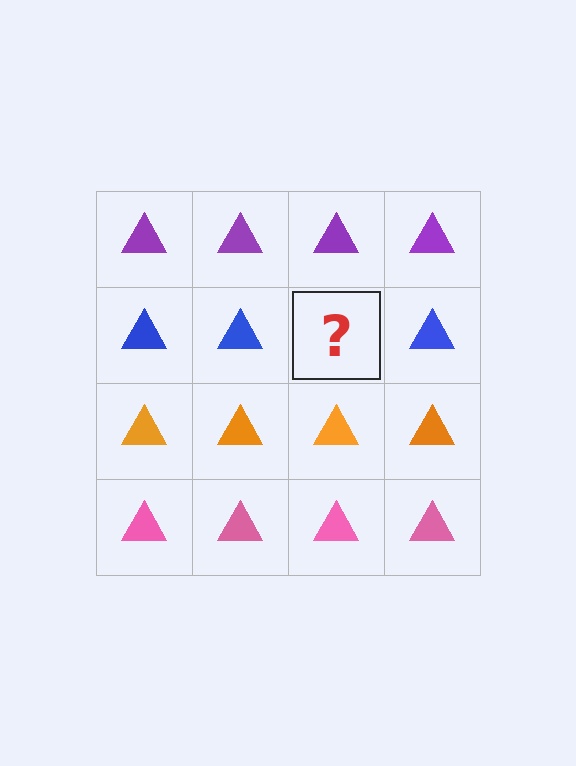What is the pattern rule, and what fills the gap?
The rule is that each row has a consistent color. The gap should be filled with a blue triangle.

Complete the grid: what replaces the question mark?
The question mark should be replaced with a blue triangle.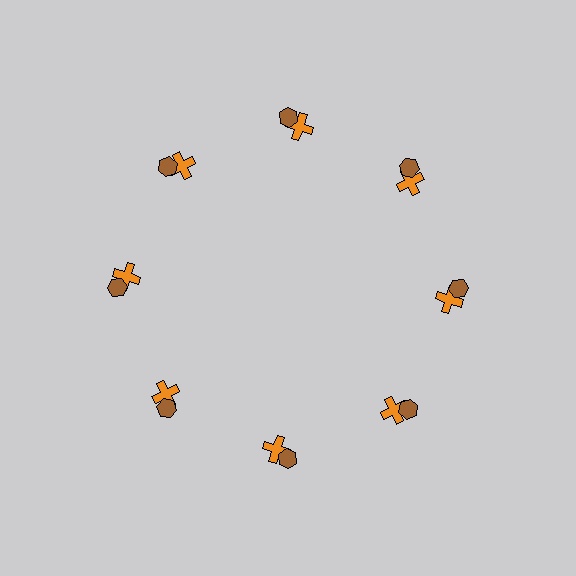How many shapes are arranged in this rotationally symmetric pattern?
There are 16 shapes, arranged in 8 groups of 2.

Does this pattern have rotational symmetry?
Yes, this pattern has 8-fold rotational symmetry. It looks the same after rotating 45 degrees around the center.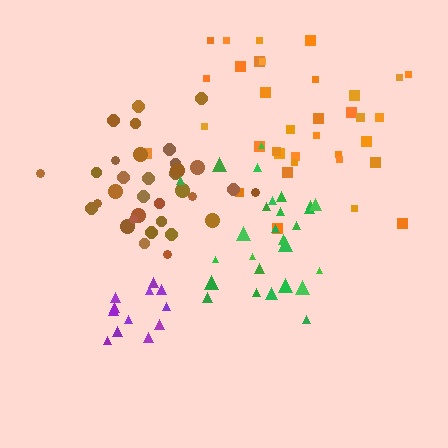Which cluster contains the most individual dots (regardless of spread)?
Orange (35).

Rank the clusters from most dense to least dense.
purple, green, brown, orange.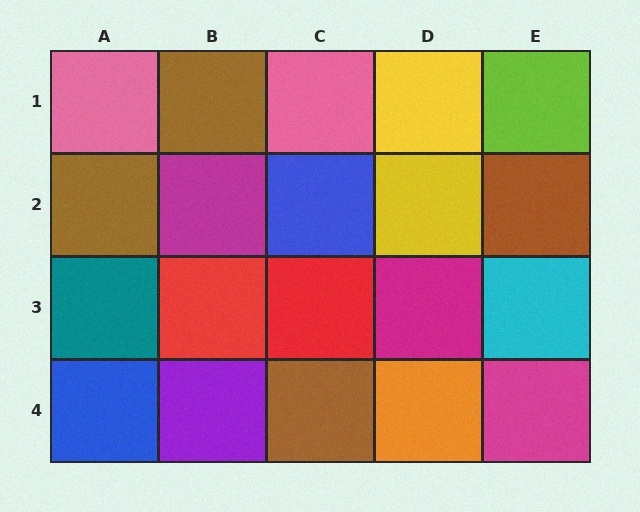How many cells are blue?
2 cells are blue.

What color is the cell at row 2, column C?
Blue.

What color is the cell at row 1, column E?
Lime.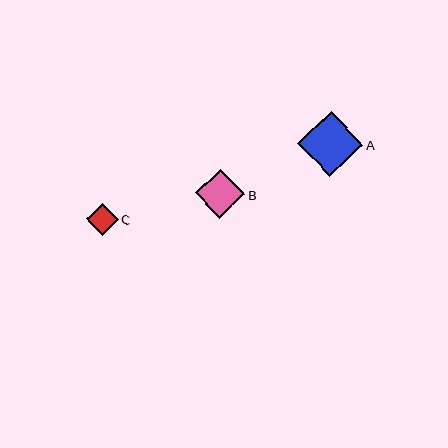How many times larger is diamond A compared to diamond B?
Diamond A is approximately 1.3 times the size of diamond B.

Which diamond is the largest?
Diamond A is the largest with a size of approximately 65 pixels.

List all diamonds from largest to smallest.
From largest to smallest: A, B, C.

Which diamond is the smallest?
Diamond C is the smallest with a size of approximately 32 pixels.